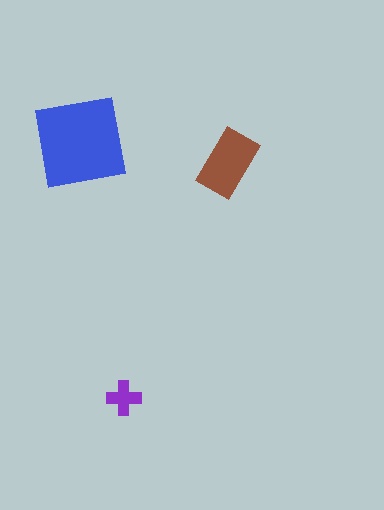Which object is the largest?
The blue square.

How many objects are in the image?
There are 3 objects in the image.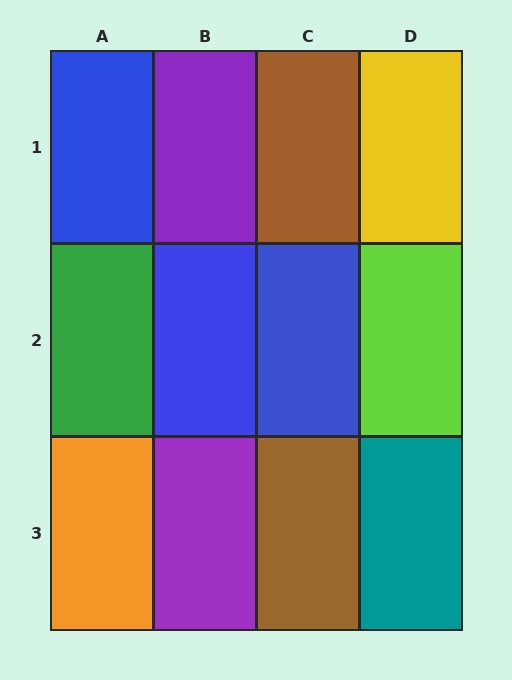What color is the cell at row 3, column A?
Orange.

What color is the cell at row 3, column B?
Purple.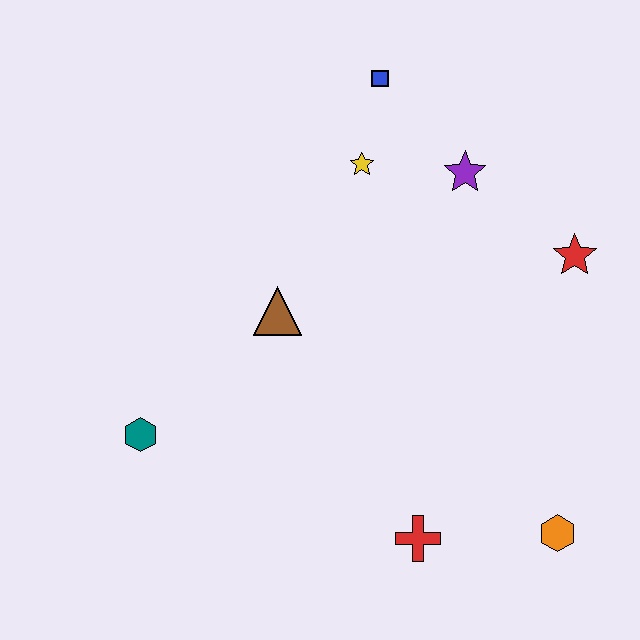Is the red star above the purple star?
No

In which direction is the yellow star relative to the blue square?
The yellow star is below the blue square.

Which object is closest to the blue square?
The yellow star is closest to the blue square.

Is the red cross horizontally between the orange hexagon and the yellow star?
Yes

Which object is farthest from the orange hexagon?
The blue square is farthest from the orange hexagon.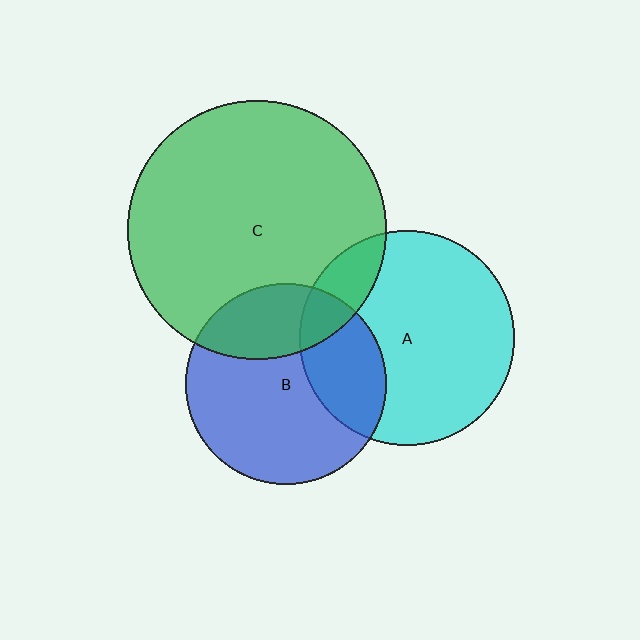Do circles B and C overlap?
Yes.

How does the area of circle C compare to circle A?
Approximately 1.4 times.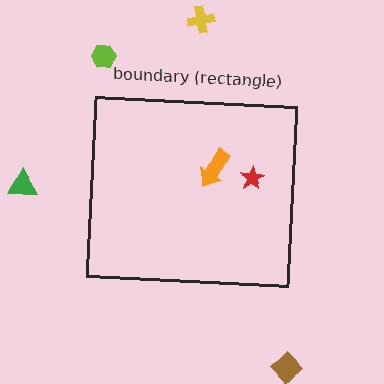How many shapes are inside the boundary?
2 inside, 4 outside.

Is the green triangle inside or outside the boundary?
Outside.